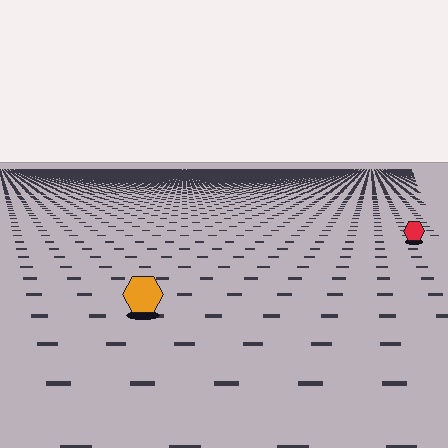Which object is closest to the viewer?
The orange hexagon is closest. The texture marks near it are larger and more spread out.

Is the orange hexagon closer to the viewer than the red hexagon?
Yes. The orange hexagon is closer — you can tell from the texture gradient: the ground texture is coarser near it.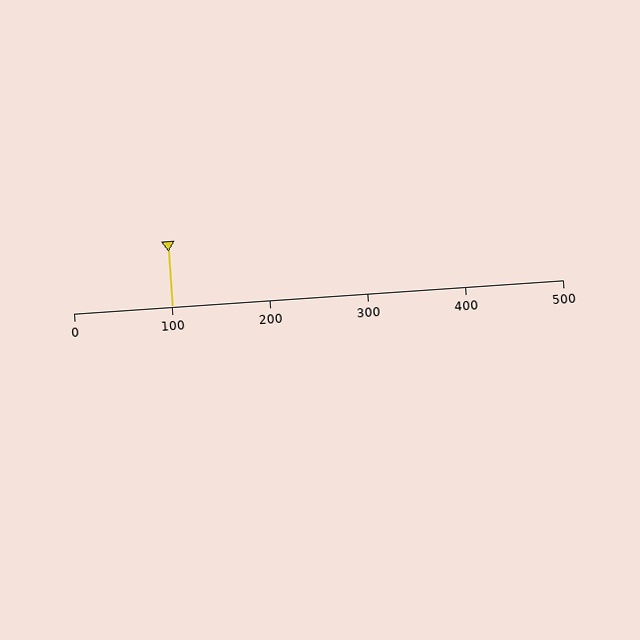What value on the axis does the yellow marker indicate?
The marker indicates approximately 100.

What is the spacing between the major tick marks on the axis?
The major ticks are spaced 100 apart.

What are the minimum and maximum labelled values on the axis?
The axis runs from 0 to 500.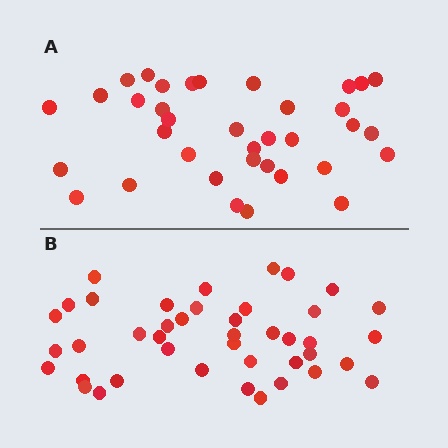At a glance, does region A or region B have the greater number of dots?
Region B (the bottom region) has more dots.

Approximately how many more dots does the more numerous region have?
Region B has about 6 more dots than region A.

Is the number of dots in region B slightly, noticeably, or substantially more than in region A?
Region B has only slightly more — the two regions are fairly close. The ratio is roughly 1.2 to 1.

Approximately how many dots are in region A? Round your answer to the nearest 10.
About 40 dots. (The exact count is 36, which rounds to 40.)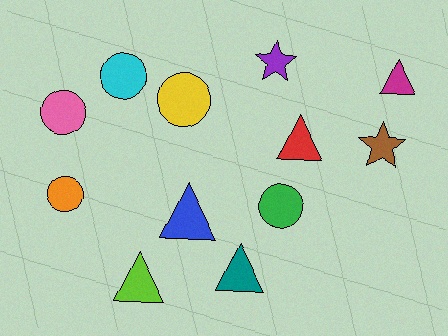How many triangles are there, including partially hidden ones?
There are 5 triangles.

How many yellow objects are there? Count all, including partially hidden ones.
There is 1 yellow object.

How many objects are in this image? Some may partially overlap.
There are 12 objects.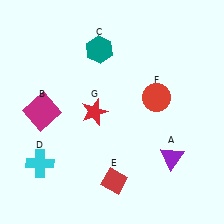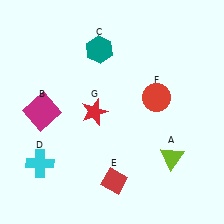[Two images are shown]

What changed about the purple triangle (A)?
In Image 1, A is purple. In Image 2, it changed to lime.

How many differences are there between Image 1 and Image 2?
There is 1 difference between the two images.